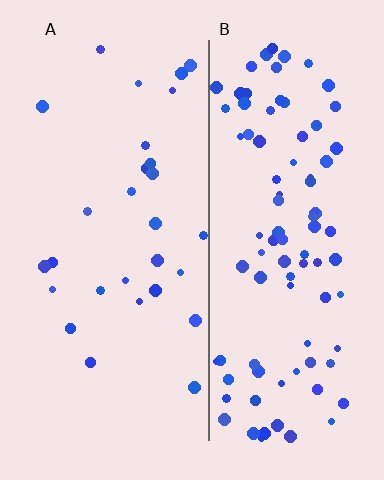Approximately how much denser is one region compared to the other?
Approximately 3.4× — region B over region A.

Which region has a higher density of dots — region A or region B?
B (the right).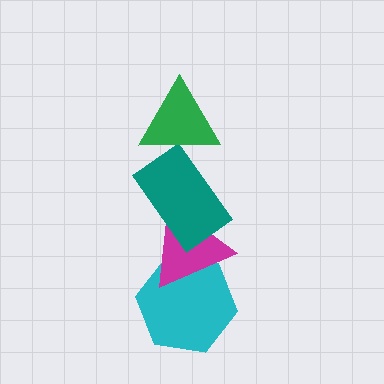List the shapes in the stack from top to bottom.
From top to bottom: the green triangle, the teal rectangle, the magenta triangle, the cyan hexagon.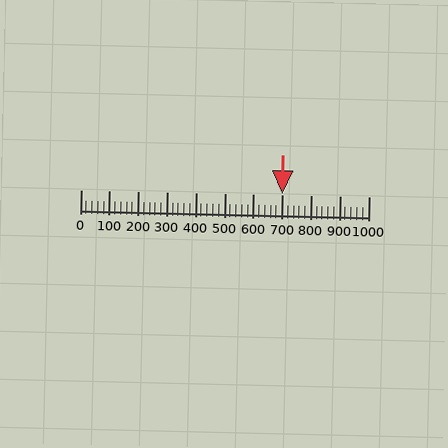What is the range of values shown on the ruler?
The ruler shows values from 0 to 1000.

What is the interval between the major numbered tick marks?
The major tick marks are spaced 100 units apart.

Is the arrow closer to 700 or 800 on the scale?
The arrow is closer to 700.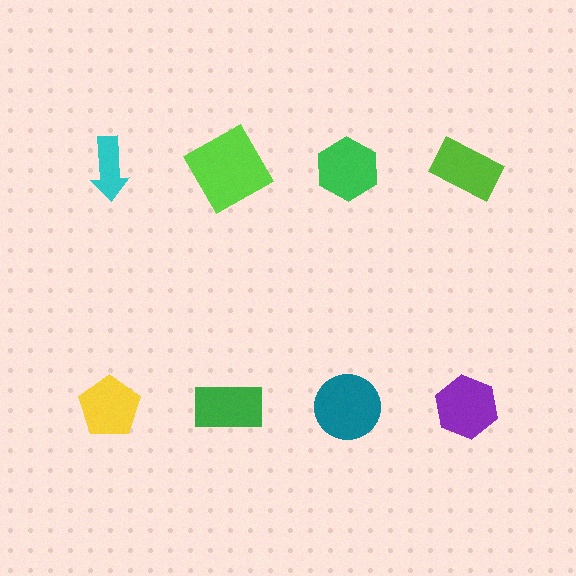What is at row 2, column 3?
A teal circle.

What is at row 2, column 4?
A purple hexagon.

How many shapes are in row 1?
4 shapes.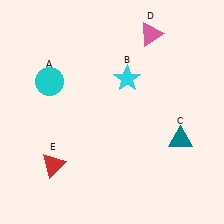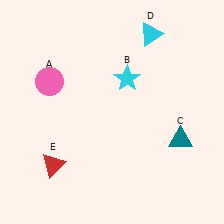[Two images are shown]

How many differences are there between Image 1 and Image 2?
There are 2 differences between the two images.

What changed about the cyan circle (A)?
In Image 1, A is cyan. In Image 2, it changed to pink.